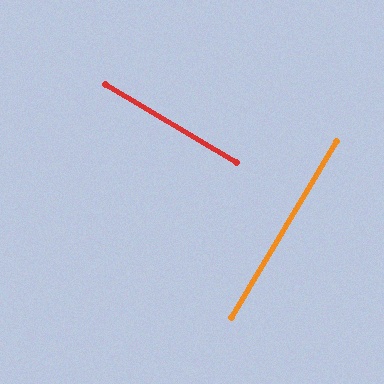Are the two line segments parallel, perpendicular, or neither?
Perpendicular — they meet at approximately 90°.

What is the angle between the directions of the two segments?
Approximately 90 degrees.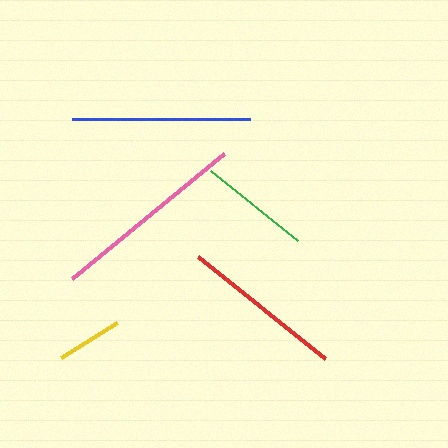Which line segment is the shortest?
The yellow line is the shortest at approximately 66 pixels.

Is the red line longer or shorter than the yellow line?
The red line is longer than the yellow line.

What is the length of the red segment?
The red segment is approximately 163 pixels long.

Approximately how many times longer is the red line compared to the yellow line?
The red line is approximately 2.5 times the length of the yellow line.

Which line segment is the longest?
The pink line is the longest at approximately 197 pixels.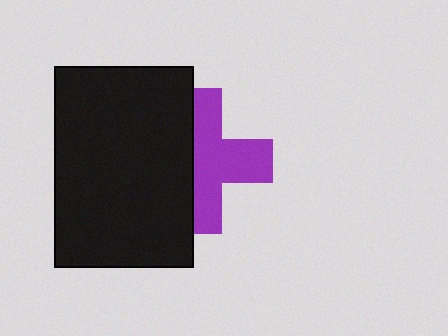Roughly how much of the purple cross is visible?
About half of it is visible (roughly 58%).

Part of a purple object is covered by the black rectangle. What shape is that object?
It is a cross.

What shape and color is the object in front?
The object in front is a black rectangle.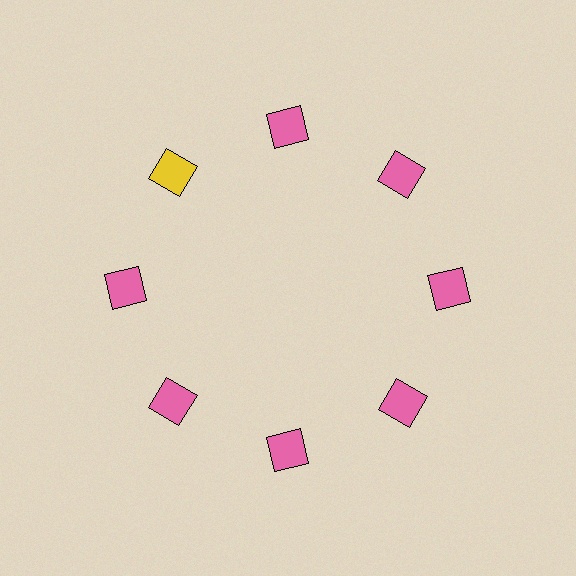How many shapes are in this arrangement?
There are 8 shapes arranged in a ring pattern.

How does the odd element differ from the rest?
It has a different color: yellow instead of pink.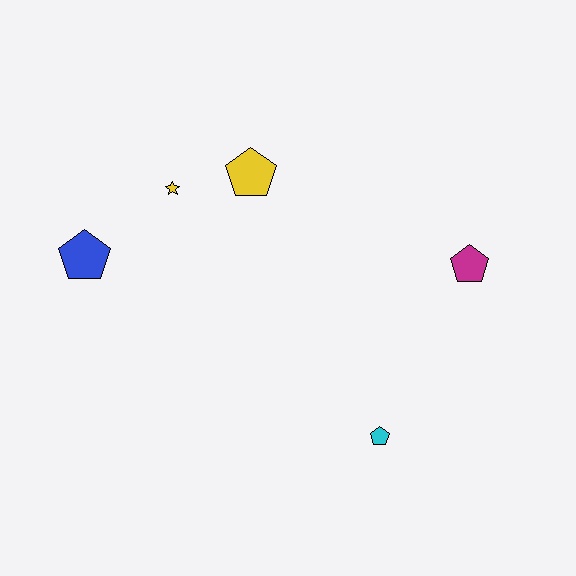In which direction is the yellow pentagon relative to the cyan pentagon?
The yellow pentagon is above the cyan pentagon.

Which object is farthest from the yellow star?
The cyan pentagon is farthest from the yellow star.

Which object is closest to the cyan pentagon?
The magenta pentagon is closest to the cyan pentagon.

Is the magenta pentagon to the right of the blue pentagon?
Yes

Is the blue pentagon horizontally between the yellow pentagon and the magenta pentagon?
No